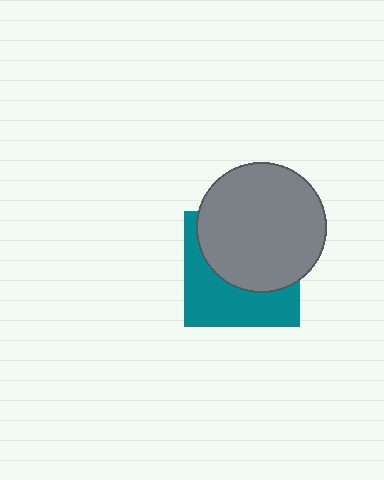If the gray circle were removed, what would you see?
You would see the complete teal square.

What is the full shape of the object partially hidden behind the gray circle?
The partially hidden object is a teal square.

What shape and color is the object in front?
The object in front is a gray circle.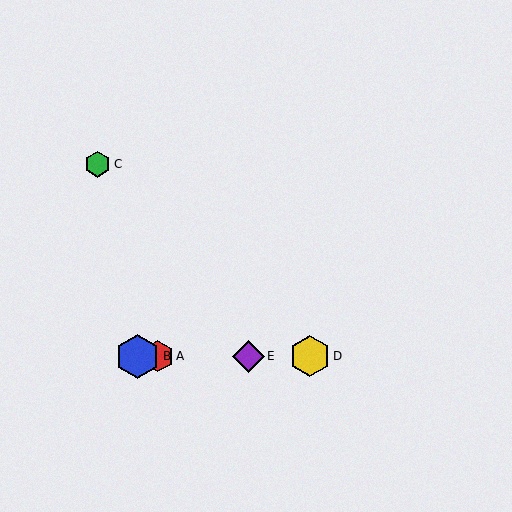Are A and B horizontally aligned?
Yes, both are at y≈356.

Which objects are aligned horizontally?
Objects A, B, D, E are aligned horizontally.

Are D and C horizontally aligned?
No, D is at y≈356 and C is at y≈164.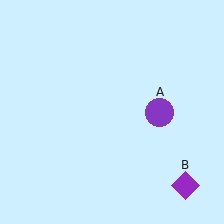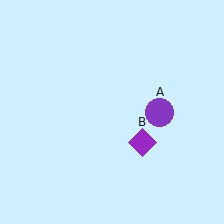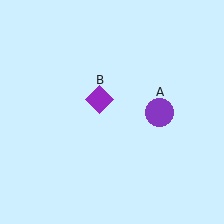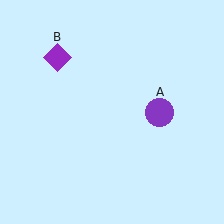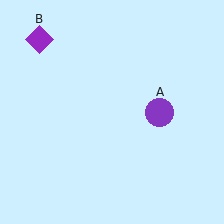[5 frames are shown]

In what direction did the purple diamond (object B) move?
The purple diamond (object B) moved up and to the left.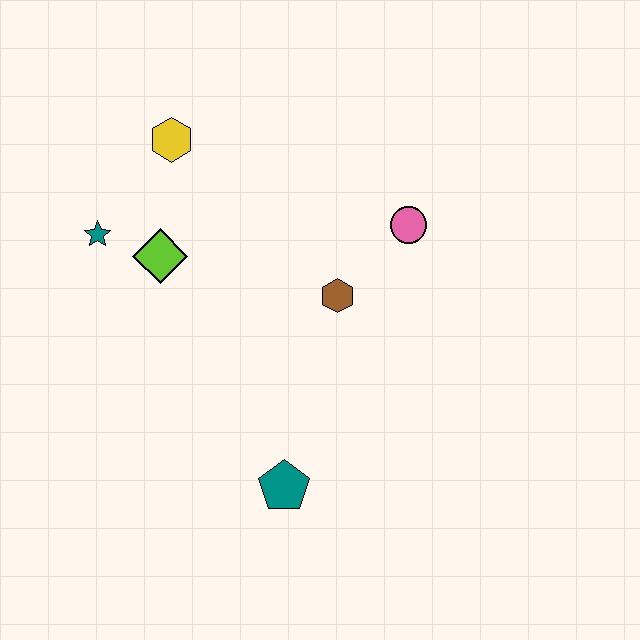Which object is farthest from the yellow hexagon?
The teal pentagon is farthest from the yellow hexagon.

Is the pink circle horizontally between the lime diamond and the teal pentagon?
No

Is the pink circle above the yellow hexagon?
No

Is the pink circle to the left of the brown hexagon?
No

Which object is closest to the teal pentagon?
The brown hexagon is closest to the teal pentagon.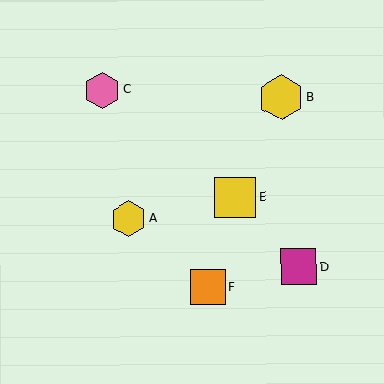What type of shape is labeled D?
Shape D is a magenta square.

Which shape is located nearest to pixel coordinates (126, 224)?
The yellow hexagon (labeled A) at (129, 219) is nearest to that location.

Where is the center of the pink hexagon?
The center of the pink hexagon is at (103, 90).